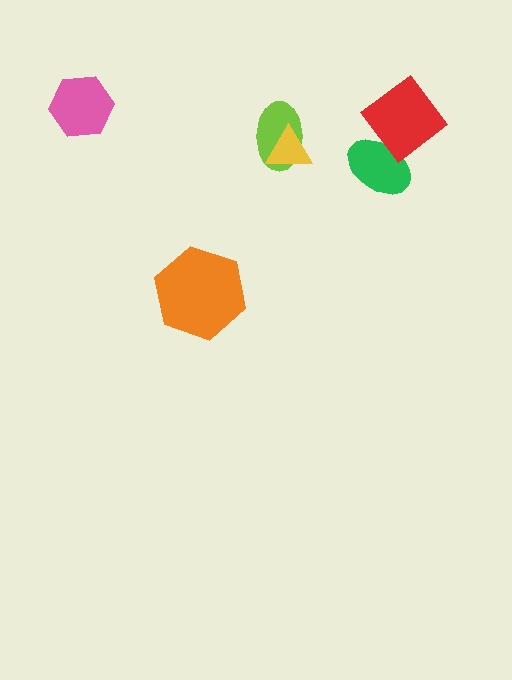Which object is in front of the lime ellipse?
The yellow triangle is in front of the lime ellipse.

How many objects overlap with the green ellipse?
1 object overlaps with the green ellipse.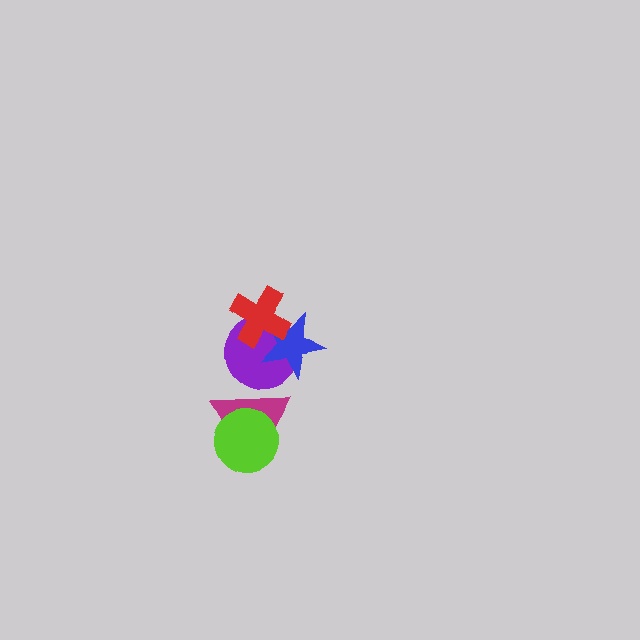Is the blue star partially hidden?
Yes, it is partially covered by another shape.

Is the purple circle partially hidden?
Yes, it is partially covered by another shape.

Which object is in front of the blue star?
The red cross is in front of the blue star.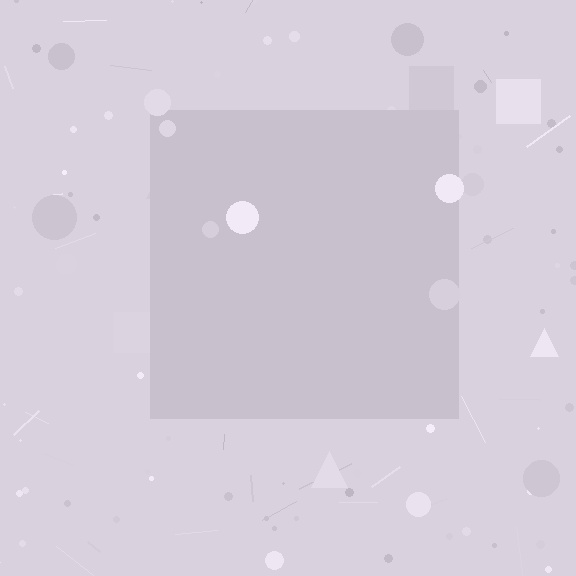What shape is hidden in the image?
A square is hidden in the image.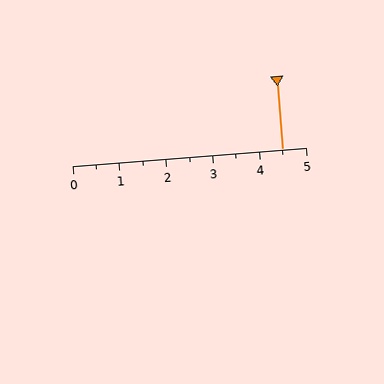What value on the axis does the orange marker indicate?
The marker indicates approximately 4.5.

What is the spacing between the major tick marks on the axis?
The major ticks are spaced 1 apart.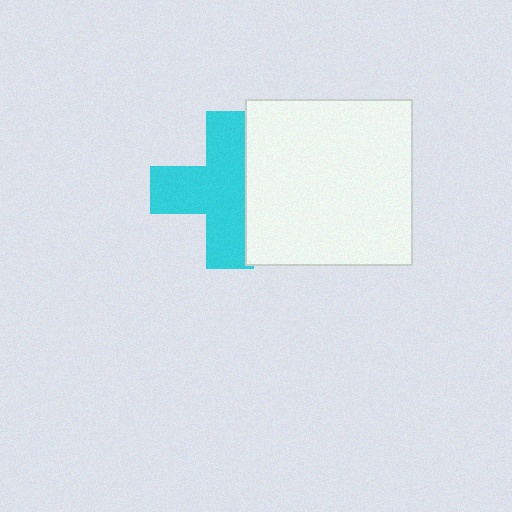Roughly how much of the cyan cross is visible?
Most of it is visible (roughly 70%).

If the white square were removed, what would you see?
You would see the complete cyan cross.